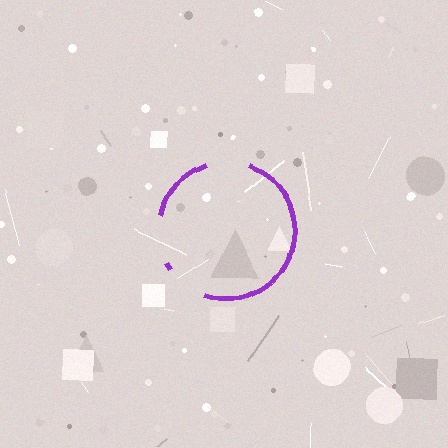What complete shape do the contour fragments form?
The contour fragments form a circle.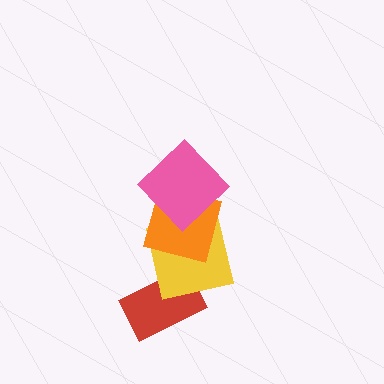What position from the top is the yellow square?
The yellow square is 3rd from the top.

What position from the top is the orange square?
The orange square is 2nd from the top.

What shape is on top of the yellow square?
The orange square is on top of the yellow square.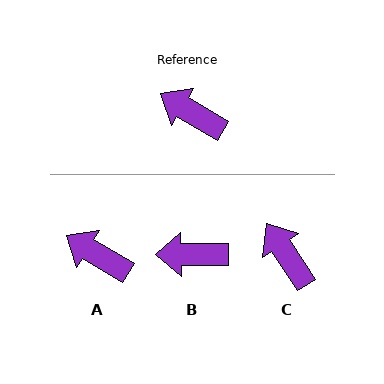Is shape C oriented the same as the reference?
No, it is off by about 26 degrees.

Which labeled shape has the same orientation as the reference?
A.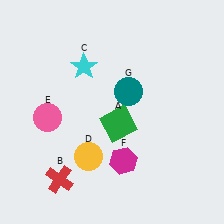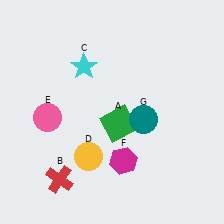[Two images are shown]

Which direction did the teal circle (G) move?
The teal circle (G) moved down.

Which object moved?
The teal circle (G) moved down.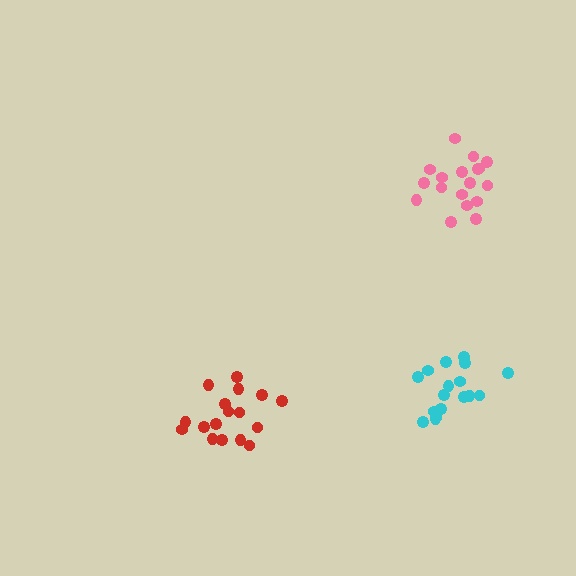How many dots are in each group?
Group 1: 17 dots, Group 2: 17 dots, Group 3: 18 dots (52 total).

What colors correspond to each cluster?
The clusters are colored: red, cyan, pink.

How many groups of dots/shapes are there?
There are 3 groups.